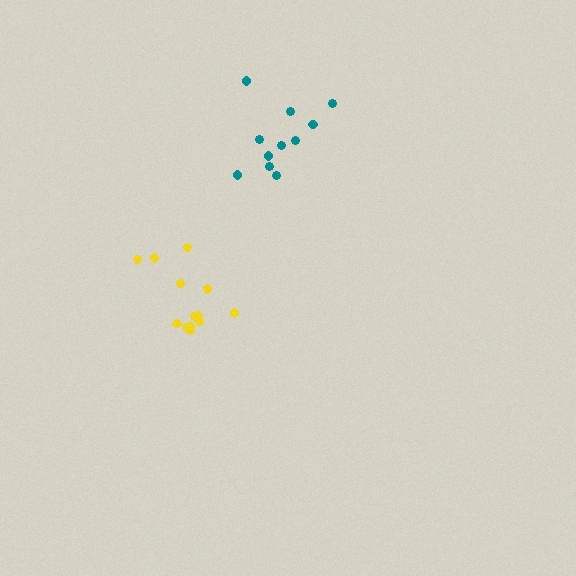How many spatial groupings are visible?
There are 2 spatial groupings.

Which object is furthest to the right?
The teal cluster is rightmost.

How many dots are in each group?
Group 1: 13 dots, Group 2: 11 dots (24 total).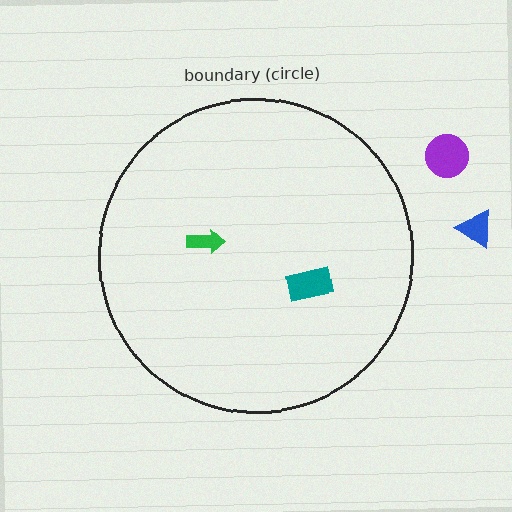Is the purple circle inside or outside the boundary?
Outside.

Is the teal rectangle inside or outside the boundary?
Inside.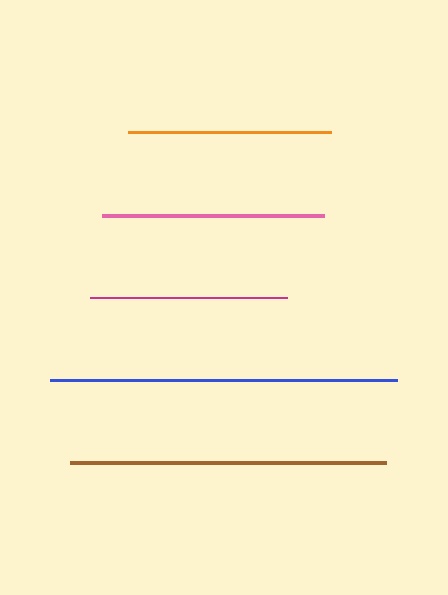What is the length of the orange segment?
The orange segment is approximately 202 pixels long.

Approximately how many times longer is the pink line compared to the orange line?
The pink line is approximately 1.1 times the length of the orange line.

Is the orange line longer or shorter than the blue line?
The blue line is longer than the orange line.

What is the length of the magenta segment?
The magenta segment is approximately 197 pixels long.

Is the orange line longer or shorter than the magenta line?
The orange line is longer than the magenta line.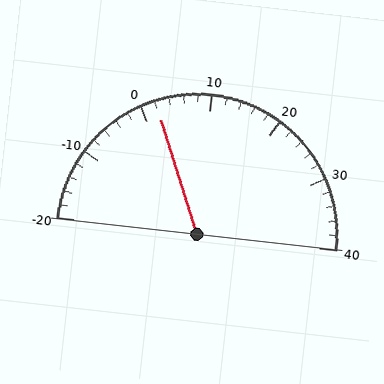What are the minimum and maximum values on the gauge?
The gauge ranges from -20 to 40.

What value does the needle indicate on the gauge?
The needle indicates approximately 2.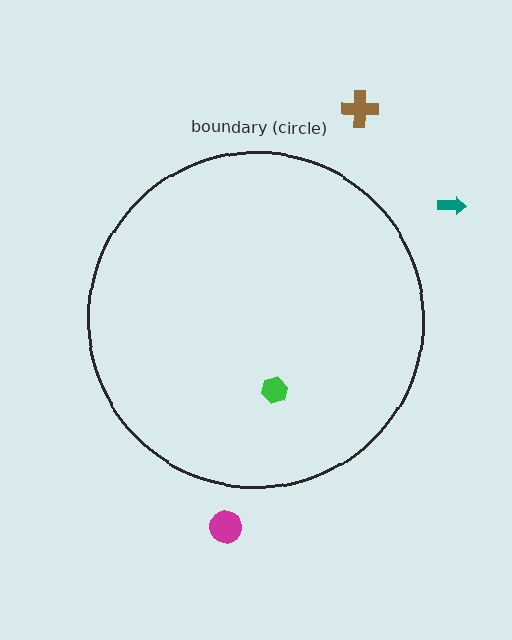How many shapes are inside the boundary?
1 inside, 3 outside.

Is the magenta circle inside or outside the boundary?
Outside.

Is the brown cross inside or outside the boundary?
Outside.